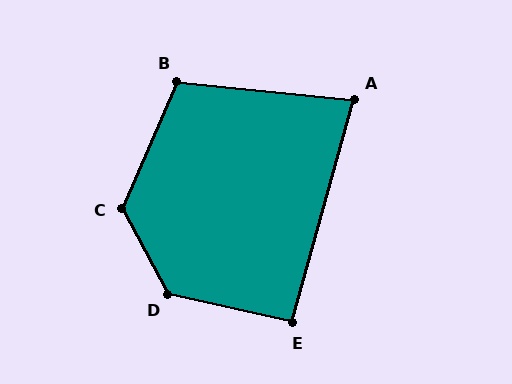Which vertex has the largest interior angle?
D, at approximately 131 degrees.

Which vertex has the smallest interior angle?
A, at approximately 80 degrees.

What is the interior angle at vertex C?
Approximately 128 degrees (obtuse).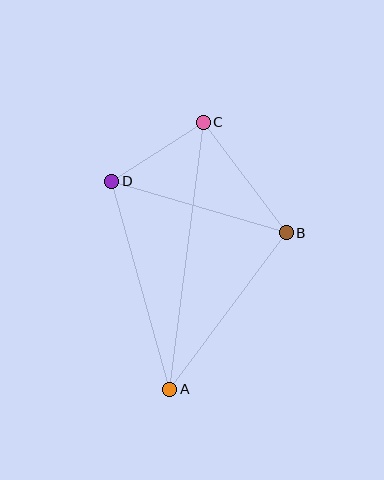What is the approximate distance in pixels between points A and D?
The distance between A and D is approximately 216 pixels.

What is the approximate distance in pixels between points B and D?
The distance between B and D is approximately 182 pixels.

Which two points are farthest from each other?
Points A and C are farthest from each other.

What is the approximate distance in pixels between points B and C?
The distance between B and C is approximately 138 pixels.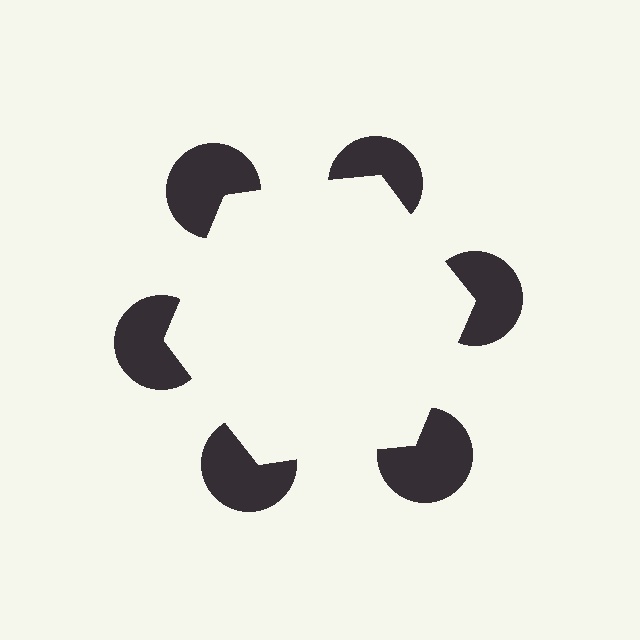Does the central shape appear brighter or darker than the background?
It typically appears slightly brighter than the background, even though no actual brightness change is drawn.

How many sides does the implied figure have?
6 sides.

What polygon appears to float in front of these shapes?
An illusory hexagon — its edges are inferred from the aligned wedge cuts in the pac-man discs, not physically drawn.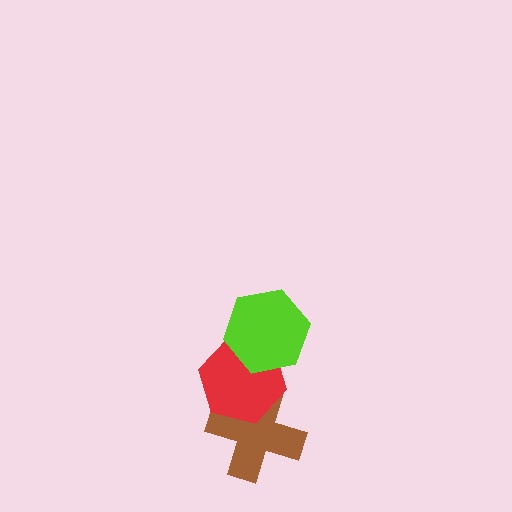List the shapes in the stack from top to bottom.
From top to bottom: the lime hexagon, the red hexagon, the brown cross.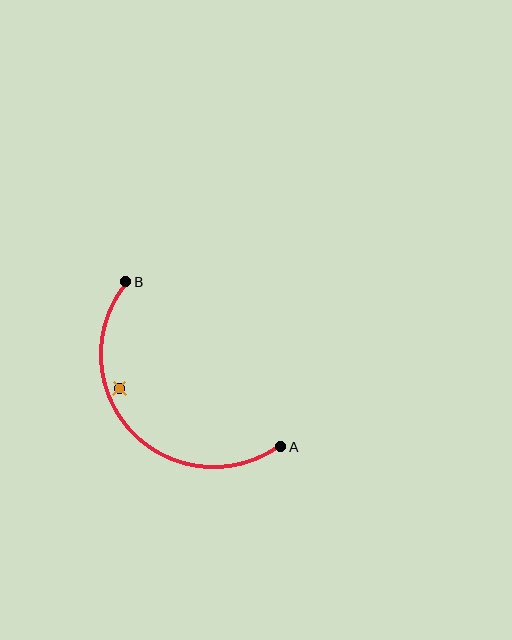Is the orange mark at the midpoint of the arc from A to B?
No — the orange mark does not lie on the arc at all. It sits slightly inside the curve.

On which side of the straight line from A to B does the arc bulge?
The arc bulges below and to the left of the straight line connecting A and B.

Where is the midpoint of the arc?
The arc midpoint is the point on the curve farthest from the straight line joining A and B. It sits below and to the left of that line.